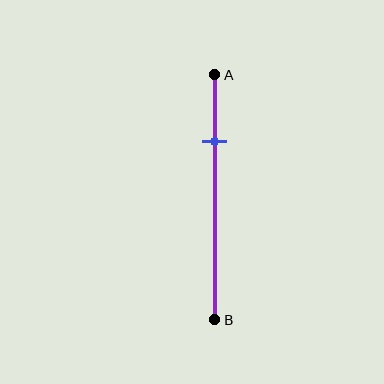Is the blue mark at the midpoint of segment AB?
No, the mark is at about 25% from A, not at the 50% midpoint.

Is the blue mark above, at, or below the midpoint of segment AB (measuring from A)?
The blue mark is above the midpoint of segment AB.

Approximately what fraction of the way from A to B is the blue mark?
The blue mark is approximately 25% of the way from A to B.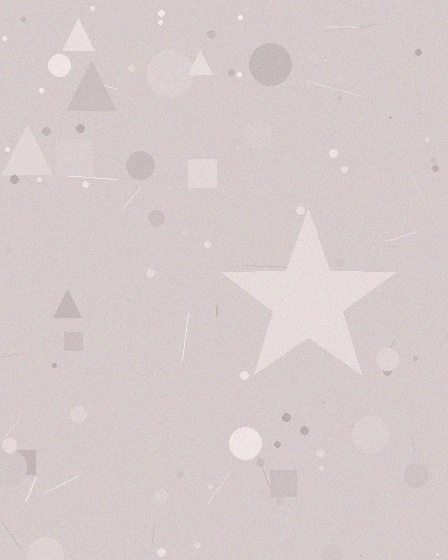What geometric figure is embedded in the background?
A star is embedded in the background.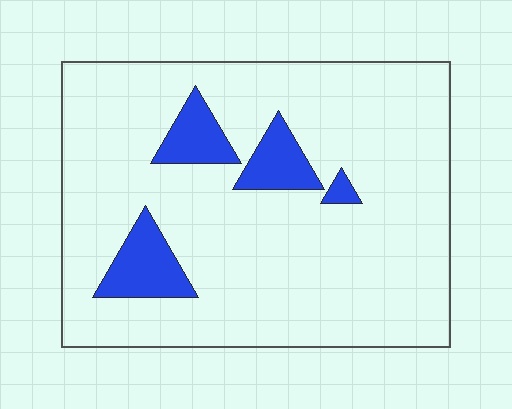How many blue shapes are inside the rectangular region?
4.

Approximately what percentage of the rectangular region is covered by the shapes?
Approximately 10%.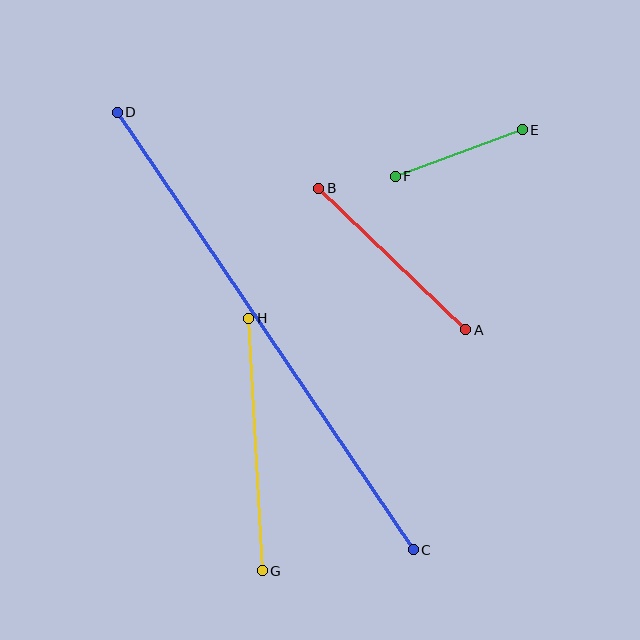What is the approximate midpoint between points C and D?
The midpoint is at approximately (265, 331) pixels.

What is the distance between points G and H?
The distance is approximately 253 pixels.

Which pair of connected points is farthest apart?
Points C and D are farthest apart.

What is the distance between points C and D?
The distance is approximately 528 pixels.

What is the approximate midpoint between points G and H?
The midpoint is at approximately (255, 444) pixels.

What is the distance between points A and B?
The distance is approximately 204 pixels.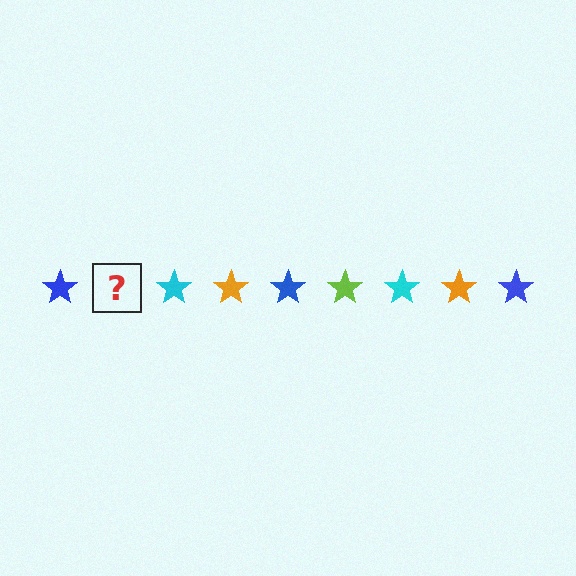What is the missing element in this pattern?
The missing element is a lime star.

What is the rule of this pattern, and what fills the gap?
The rule is that the pattern cycles through blue, lime, cyan, orange stars. The gap should be filled with a lime star.